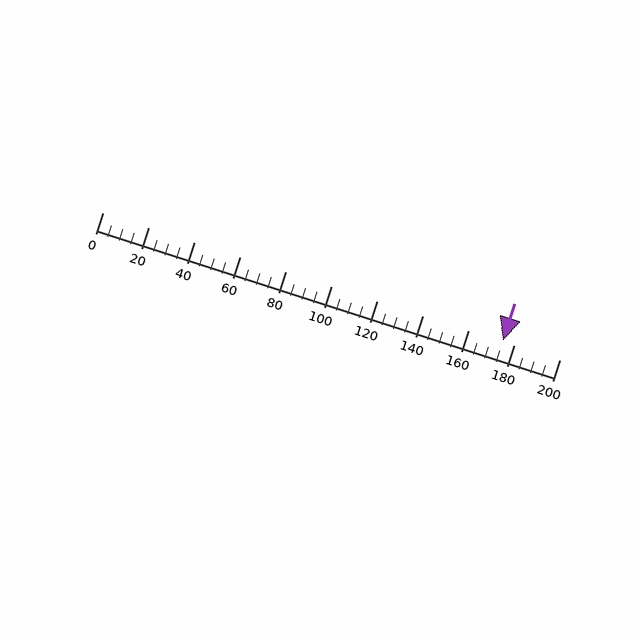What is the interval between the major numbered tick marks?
The major tick marks are spaced 20 units apart.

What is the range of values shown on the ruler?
The ruler shows values from 0 to 200.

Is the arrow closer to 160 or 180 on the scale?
The arrow is closer to 180.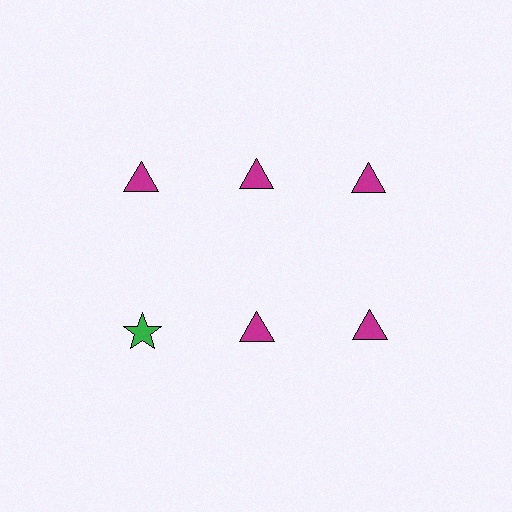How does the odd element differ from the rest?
It differs in both color (green instead of magenta) and shape (star instead of triangle).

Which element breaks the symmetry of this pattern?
The green star in the second row, leftmost column breaks the symmetry. All other shapes are magenta triangles.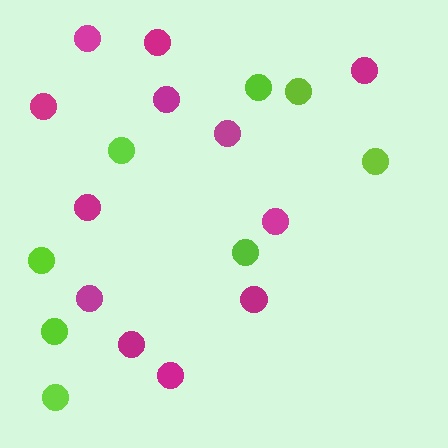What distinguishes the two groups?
There are 2 groups: one group of magenta circles (12) and one group of lime circles (8).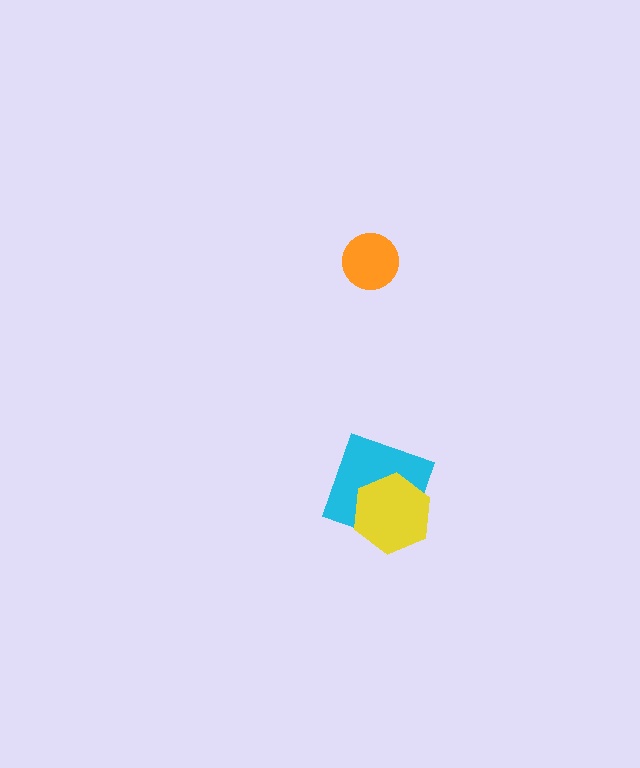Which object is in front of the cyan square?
The yellow hexagon is in front of the cyan square.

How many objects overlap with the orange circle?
0 objects overlap with the orange circle.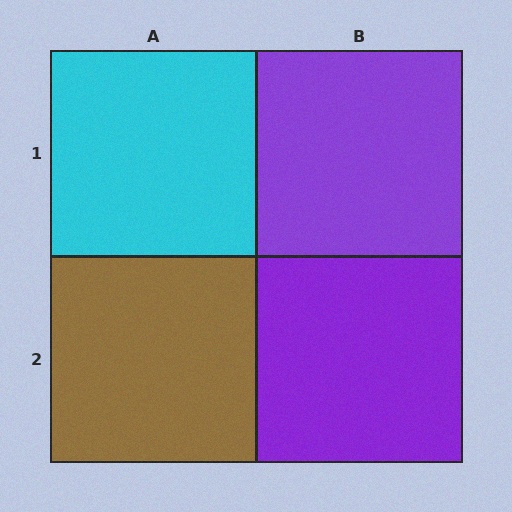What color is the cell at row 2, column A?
Brown.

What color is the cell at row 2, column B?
Purple.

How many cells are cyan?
1 cell is cyan.